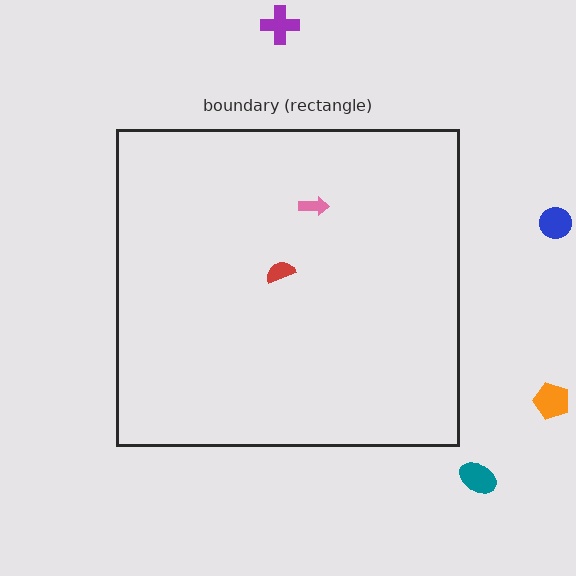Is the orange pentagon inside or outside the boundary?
Outside.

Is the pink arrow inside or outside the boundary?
Inside.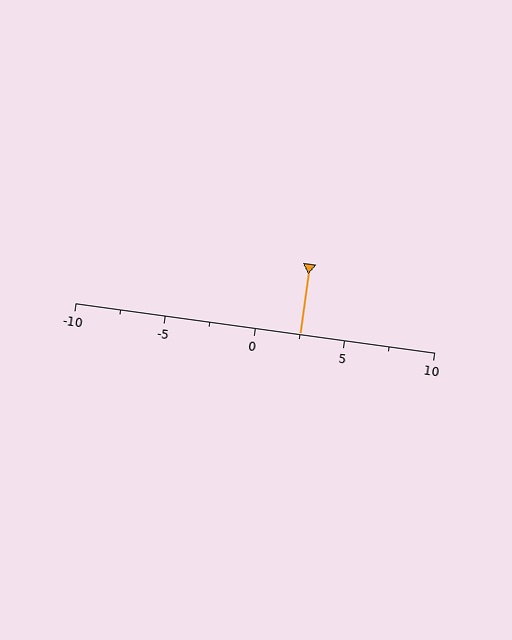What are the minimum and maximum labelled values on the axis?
The axis runs from -10 to 10.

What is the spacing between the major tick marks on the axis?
The major ticks are spaced 5 apart.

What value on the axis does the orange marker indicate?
The marker indicates approximately 2.5.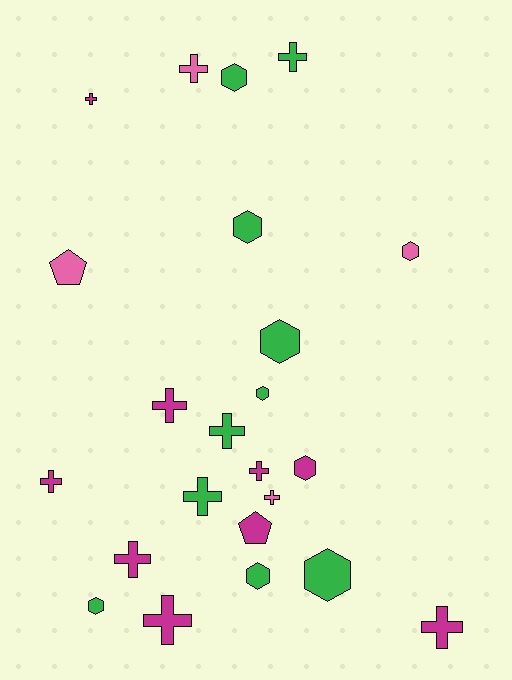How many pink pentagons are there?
There is 1 pink pentagon.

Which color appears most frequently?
Green, with 10 objects.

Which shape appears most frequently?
Cross, with 12 objects.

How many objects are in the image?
There are 23 objects.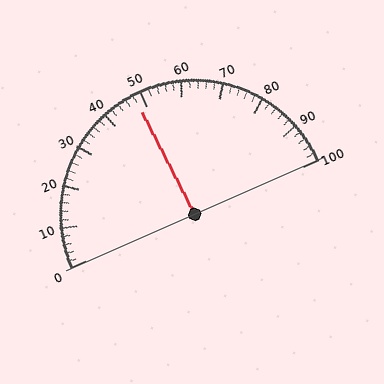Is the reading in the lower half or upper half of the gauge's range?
The reading is in the lower half of the range (0 to 100).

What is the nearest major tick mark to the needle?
The nearest major tick mark is 50.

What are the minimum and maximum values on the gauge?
The gauge ranges from 0 to 100.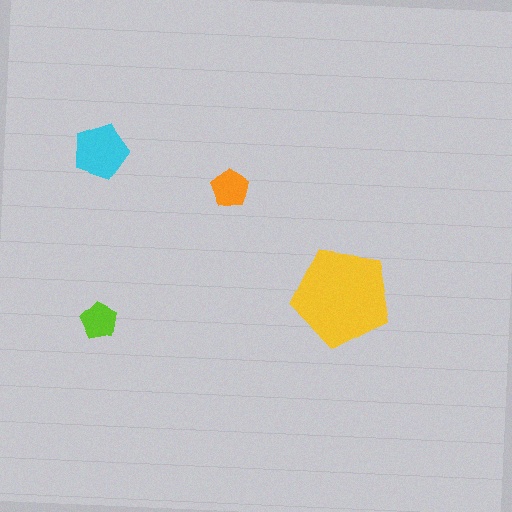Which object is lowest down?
The lime pentagon is bottommost.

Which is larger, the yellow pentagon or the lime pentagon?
The yellow one.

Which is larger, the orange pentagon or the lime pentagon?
The orange one.